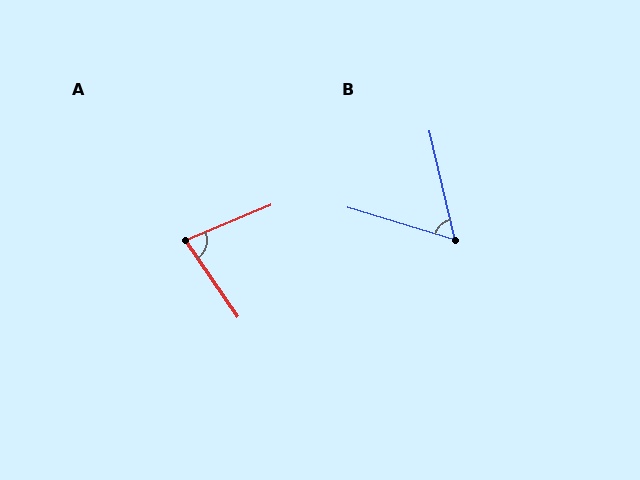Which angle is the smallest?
B, at approximately 60 degrees.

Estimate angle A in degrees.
Approximately 78 degrees.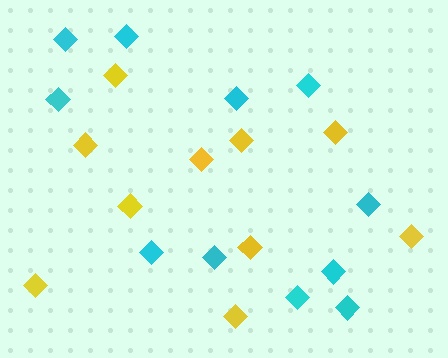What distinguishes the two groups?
There are 2 groups: one group of yellow diamonds (10) and one group of cyan diamonds (11).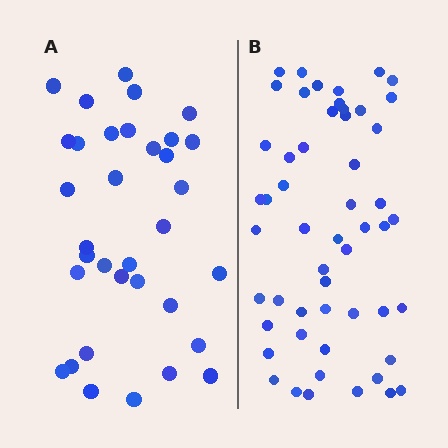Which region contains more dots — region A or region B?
Region B (the right region) has more dots.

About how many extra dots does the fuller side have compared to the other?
Region B has approximately 20 more dots than region A.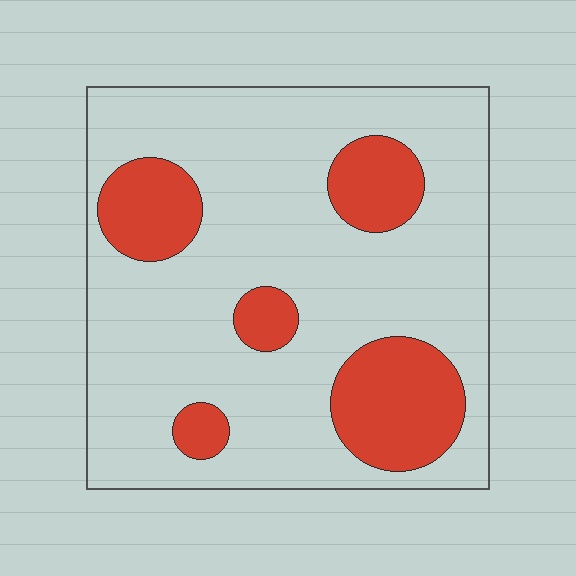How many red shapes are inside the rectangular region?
5.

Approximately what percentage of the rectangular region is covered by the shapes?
Approximately 25%.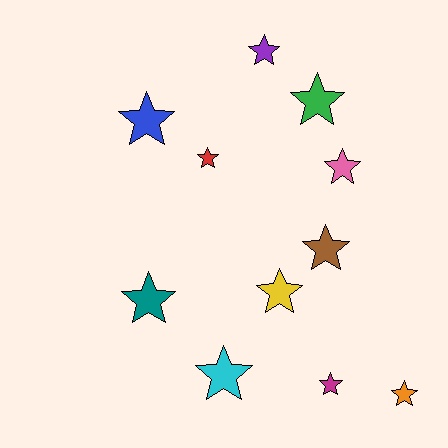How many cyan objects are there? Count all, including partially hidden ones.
There is 1 cyan object.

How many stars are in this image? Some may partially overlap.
There are 11 stars.